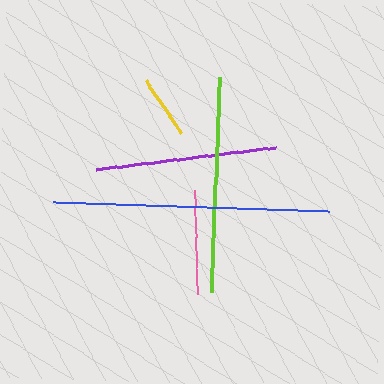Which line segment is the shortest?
The yellow line is the shortest at approximately 63 pixels.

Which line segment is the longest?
The blue line is the longest at approximately 277 pixels.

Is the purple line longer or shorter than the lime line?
The lime line is longer than the purple line.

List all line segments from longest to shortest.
From longest to shortest: blue, lime, purple, pink, yellow.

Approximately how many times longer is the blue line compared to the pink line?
The blue line is approximately 2.6 times the length of the pink line.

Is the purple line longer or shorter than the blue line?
The blue line is longer than the purple line.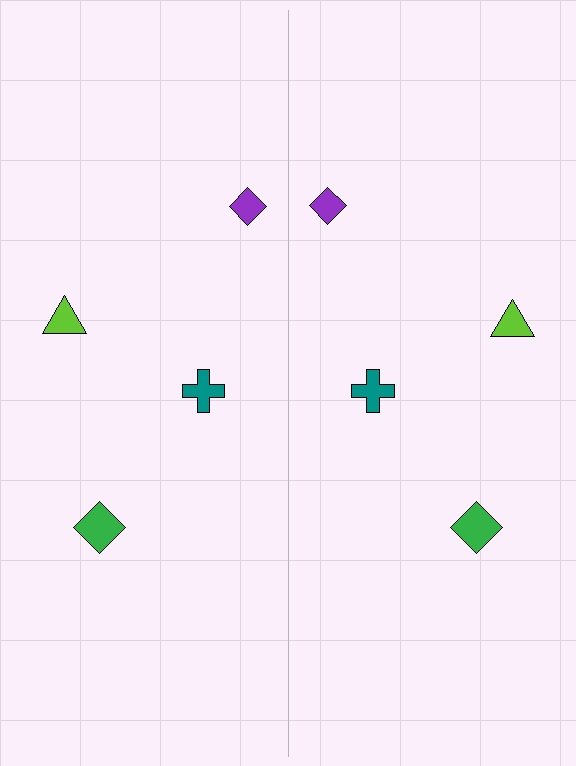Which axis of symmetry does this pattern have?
The pattern has a vertical axis of symmetry running through the center of the image.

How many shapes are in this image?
There are 8 shapes in this image.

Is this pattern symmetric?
Yes, this pattern has bilateral (reflection) symmetry.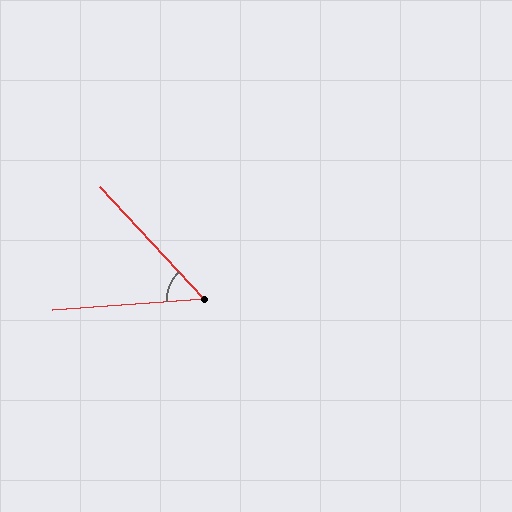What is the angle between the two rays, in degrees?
Approximately 51 degrees.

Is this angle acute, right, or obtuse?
It is acute.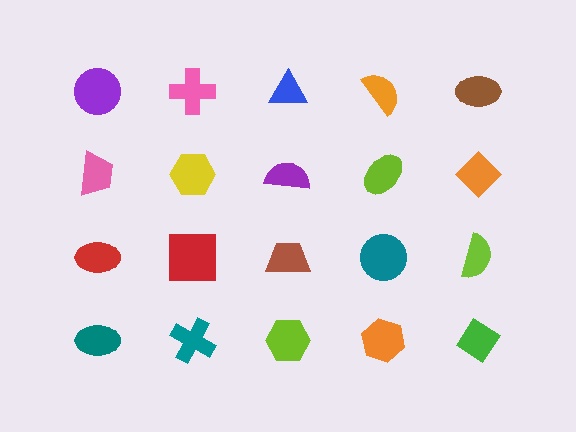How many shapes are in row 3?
5 shapes.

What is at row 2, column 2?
A yellow hexagon.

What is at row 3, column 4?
A teal circle.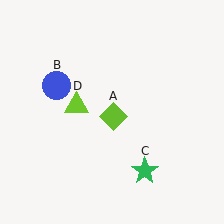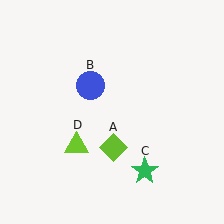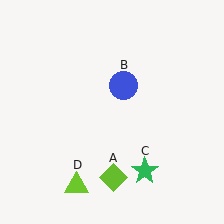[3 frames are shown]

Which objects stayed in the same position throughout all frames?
Green star (object C) remained stationary.